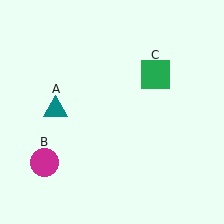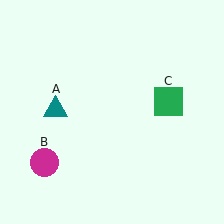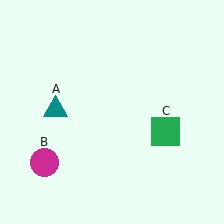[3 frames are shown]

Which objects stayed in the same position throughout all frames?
Teal triangle (object A) and magenta circle (object B) remained stationary.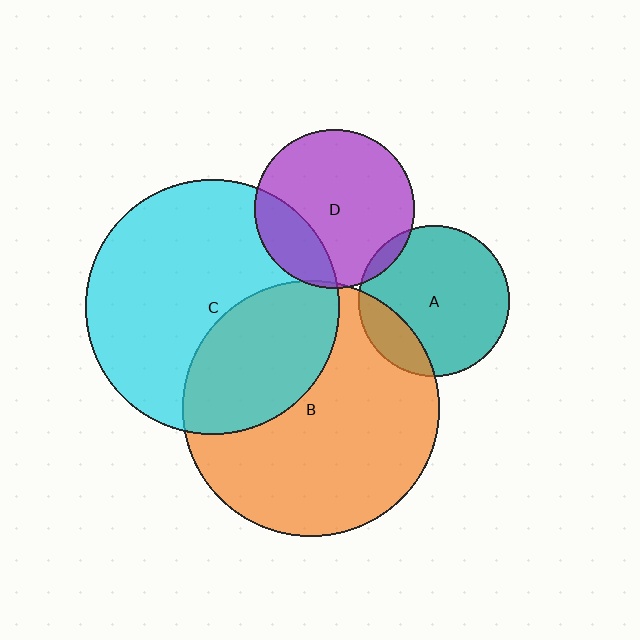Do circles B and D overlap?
Yes.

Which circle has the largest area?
Circle B (orange).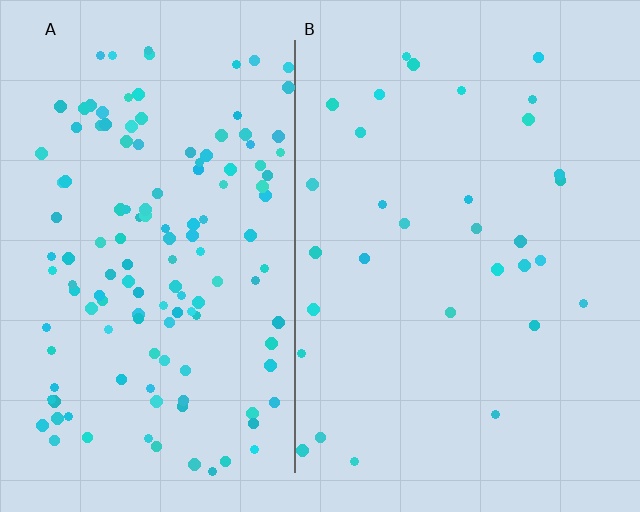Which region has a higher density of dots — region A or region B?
A (the left).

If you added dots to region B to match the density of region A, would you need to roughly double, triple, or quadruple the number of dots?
Approximately quadruple.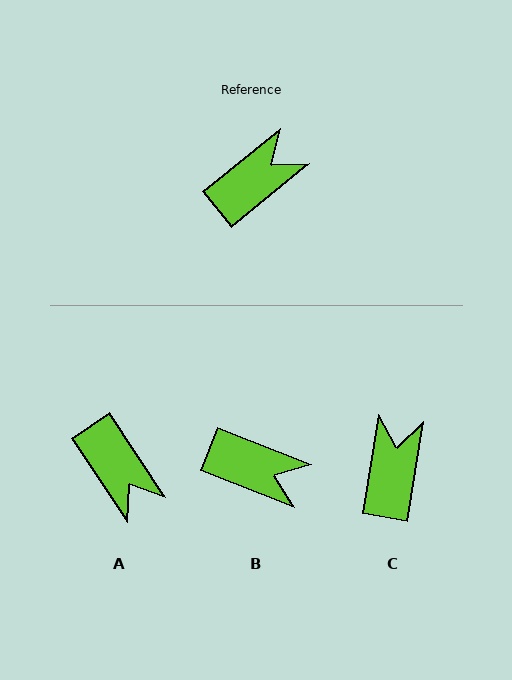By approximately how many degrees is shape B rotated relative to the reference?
Approximately 61 degrees clockwise.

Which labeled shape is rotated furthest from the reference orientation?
A, about 96 degrees away.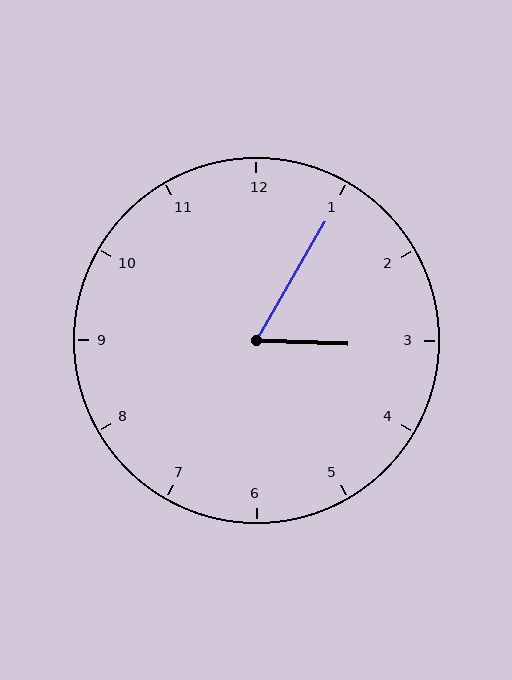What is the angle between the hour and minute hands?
Approximately 62 degrees.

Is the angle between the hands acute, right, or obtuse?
It is acute.